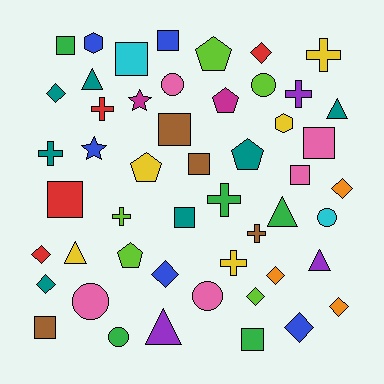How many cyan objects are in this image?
There are 2 cyan objects.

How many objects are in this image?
There are 50 objects.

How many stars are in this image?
There are 2 stars.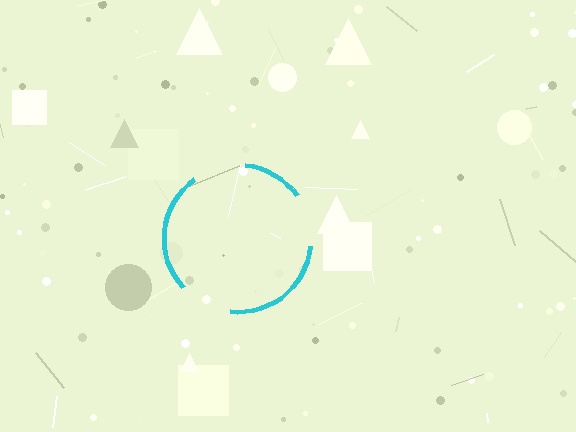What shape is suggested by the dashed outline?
The dashed outline suggests a circle.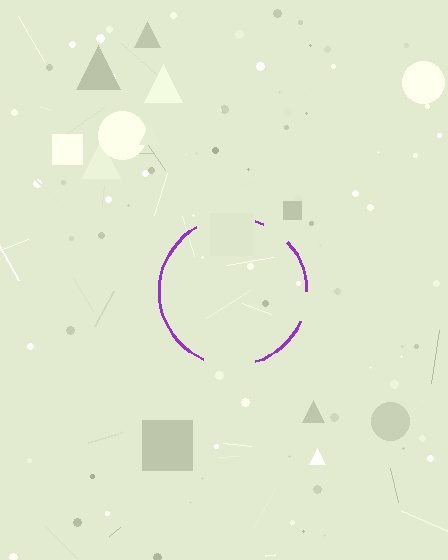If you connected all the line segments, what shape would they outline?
They would outline a circle.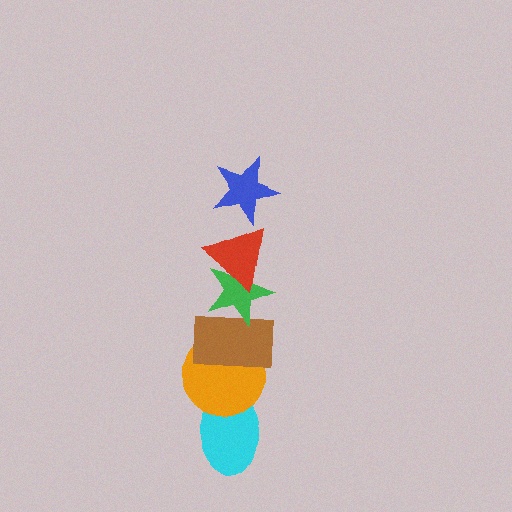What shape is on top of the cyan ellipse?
The orange circle is on top of the cyan ellipse.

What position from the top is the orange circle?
The orange circle is 5th from the top.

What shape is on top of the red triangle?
The blue star is on top of the red triangle.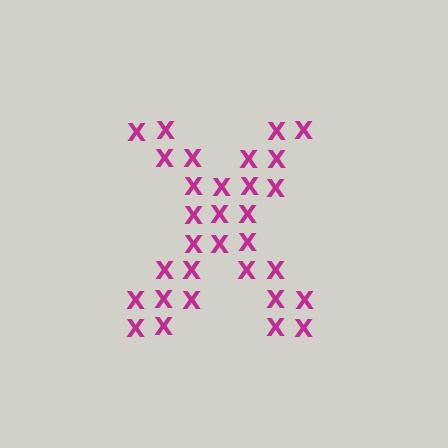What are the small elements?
The small elements are letter X's.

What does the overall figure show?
The overall figure shows the letter X.